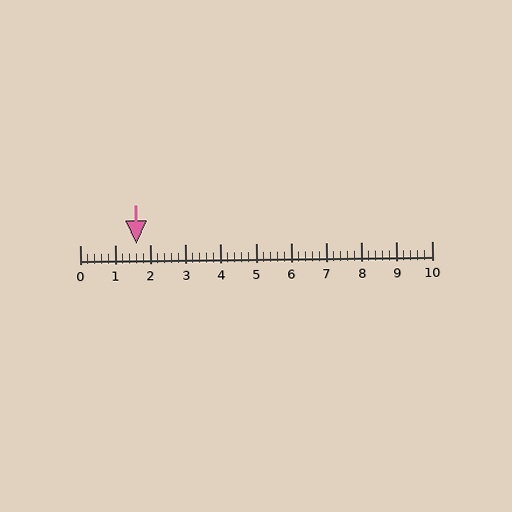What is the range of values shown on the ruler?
The ruler shows values from 0 to 10.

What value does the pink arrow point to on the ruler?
The pink arrow points to approximately 1.6.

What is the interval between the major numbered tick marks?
The major tick marks are spaced 1 units apart.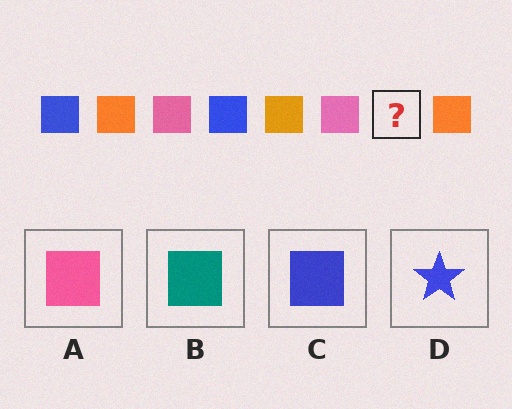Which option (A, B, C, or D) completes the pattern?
C.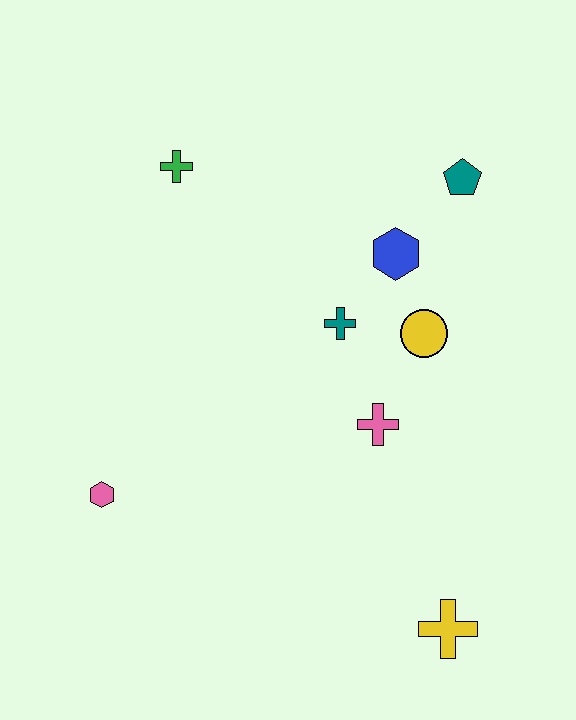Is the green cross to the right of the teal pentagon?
No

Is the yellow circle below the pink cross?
No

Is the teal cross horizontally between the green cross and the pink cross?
Yes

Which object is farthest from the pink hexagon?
The teal pentagon is farthest from the pink hexagon.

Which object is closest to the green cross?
The teal cross is closest to the green cross.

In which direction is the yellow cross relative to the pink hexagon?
The yellow cross is to the right of the pink hexagon.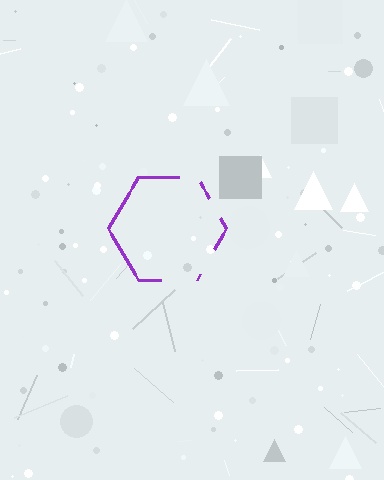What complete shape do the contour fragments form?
The contour fragments form a hexagon.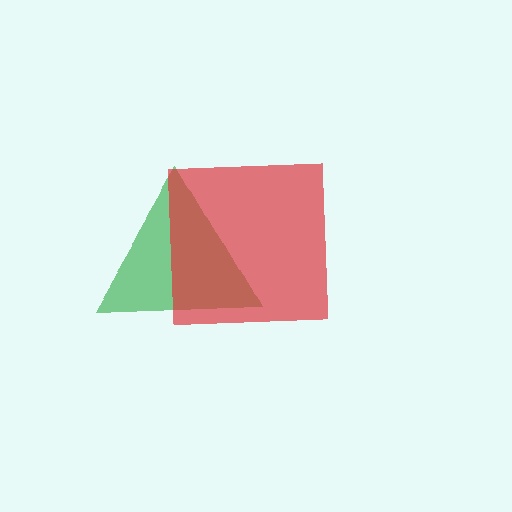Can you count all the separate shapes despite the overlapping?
Yes, there are 2 separate shapes.